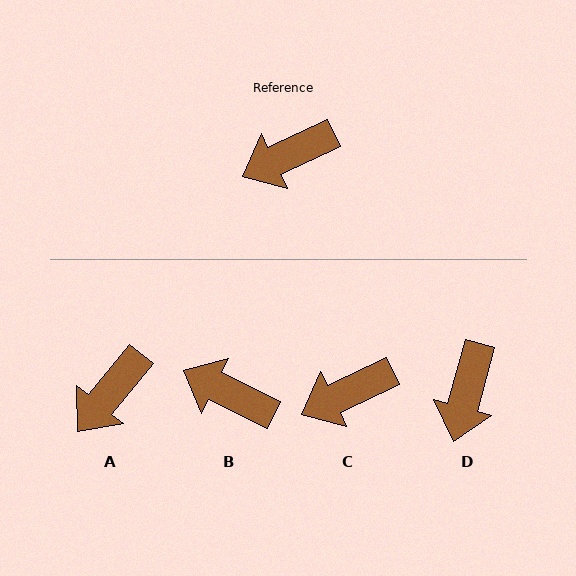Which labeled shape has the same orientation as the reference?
C.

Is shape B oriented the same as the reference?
No, it is off by about 51 degrees.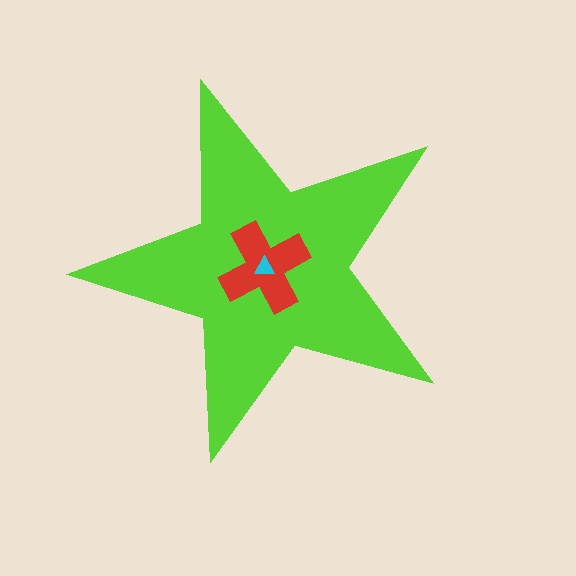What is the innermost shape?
The cyan triangle.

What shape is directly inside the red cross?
The cyan triangle.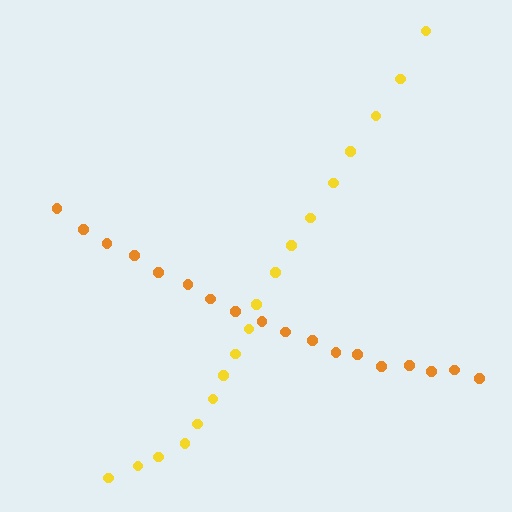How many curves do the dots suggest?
There are 2 distinct paths.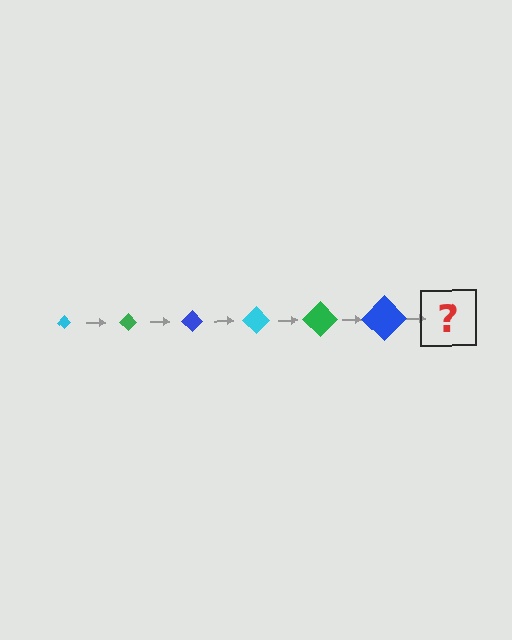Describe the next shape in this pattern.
It should be a cyan diamond, larger than the previous one.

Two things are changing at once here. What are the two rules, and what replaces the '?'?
The two rules are that the diamond grows larger each step and the color cycles through cyan, green, and blue. The '?' should be a cyan diamond, larger than the previous one.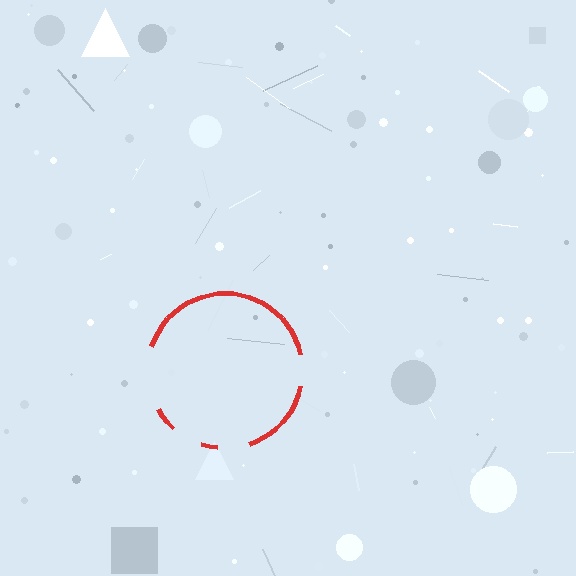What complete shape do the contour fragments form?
The contour fragments form a circle.